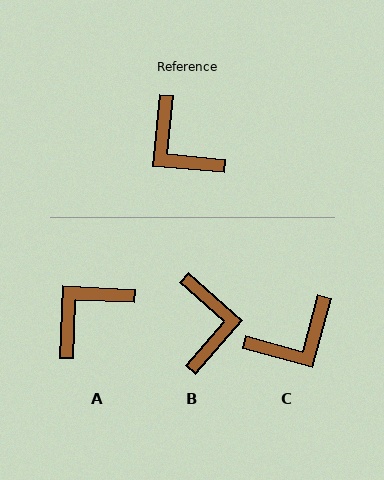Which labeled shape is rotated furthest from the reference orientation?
B, about 144 degrees away.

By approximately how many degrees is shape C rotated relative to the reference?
Approximately 80 degrees counter-clockwise.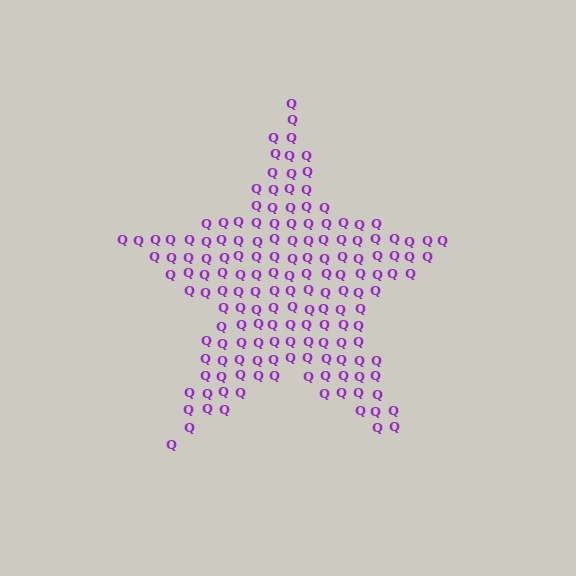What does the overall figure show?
The overall figure shows a star.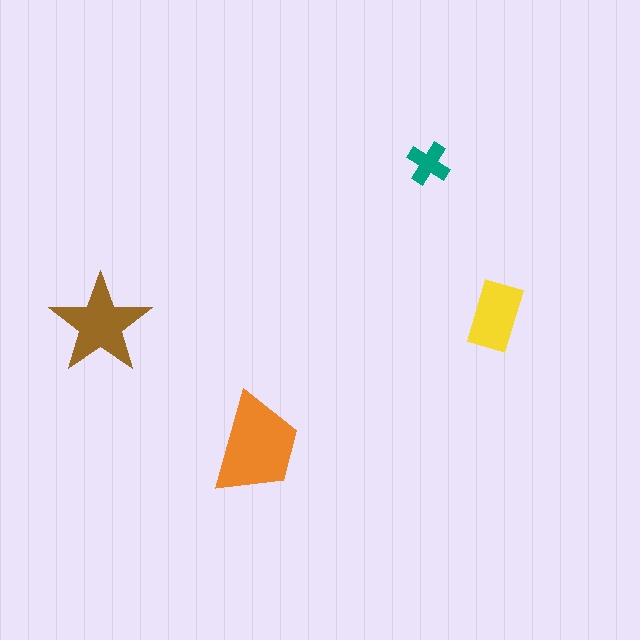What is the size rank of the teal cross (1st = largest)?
4th.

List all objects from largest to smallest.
The orange trapezoid, the brown star, the yellow rectangle, the teal cross.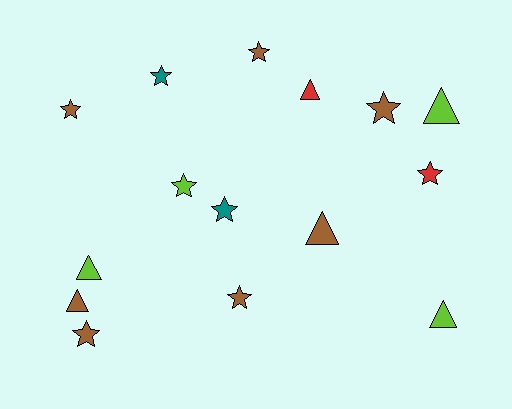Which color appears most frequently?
Brown, with 7 objects.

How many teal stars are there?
There are 2 teal stars.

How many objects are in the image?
There are 15 objects.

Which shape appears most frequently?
Star, with 9 objects.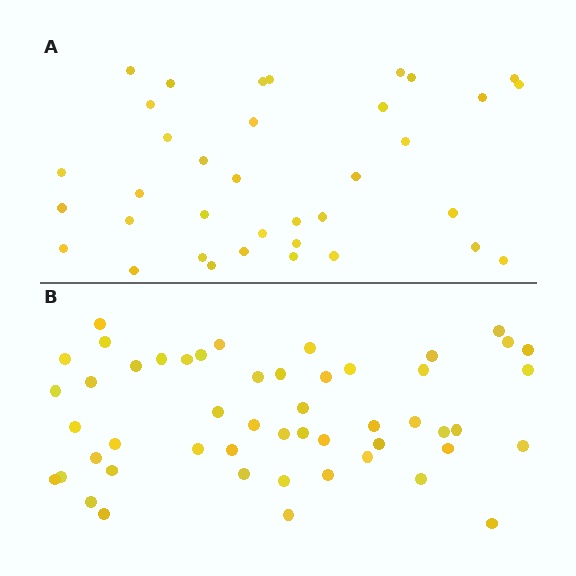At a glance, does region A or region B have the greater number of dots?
Region B (the bottom region) has more dots.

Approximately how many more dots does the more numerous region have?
Region B has approximately 15 more dots than region A.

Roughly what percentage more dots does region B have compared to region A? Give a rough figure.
About 40% more.